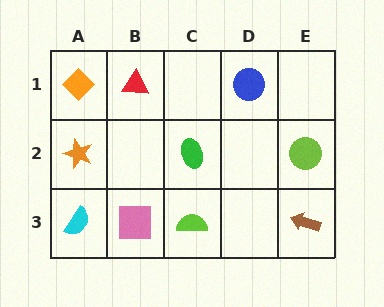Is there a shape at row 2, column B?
No, that cell is empty.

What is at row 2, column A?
An orange star.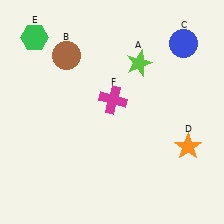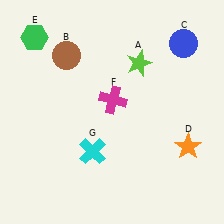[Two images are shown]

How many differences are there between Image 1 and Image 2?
There is 1 difference between the two images.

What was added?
A cyan cross (G) was added in Image 2.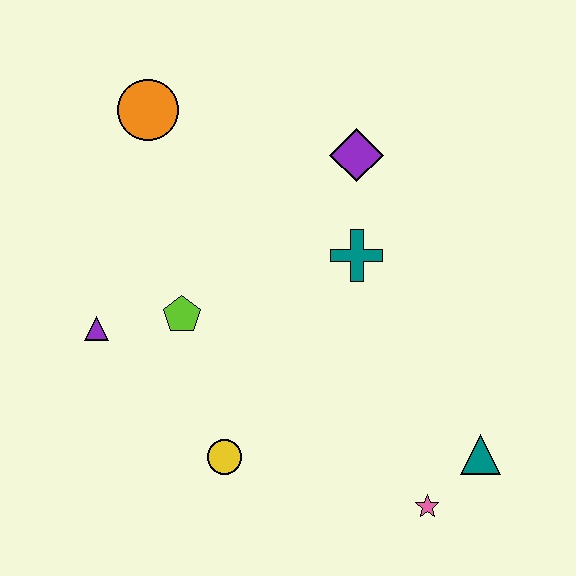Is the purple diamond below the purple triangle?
No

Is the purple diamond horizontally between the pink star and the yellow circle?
Yes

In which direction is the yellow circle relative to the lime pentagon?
The yellow circle is below the lime pentagon.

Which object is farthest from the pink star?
The orange circle is farthest from the pink star.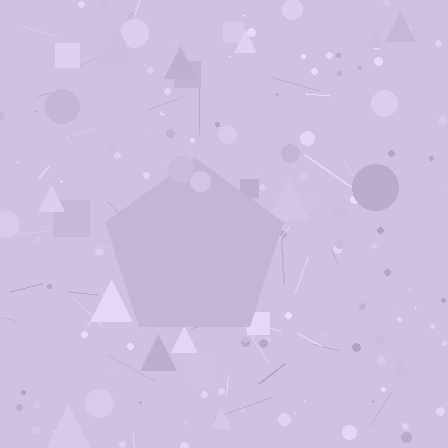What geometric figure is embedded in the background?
A pentagon is embedded in the background.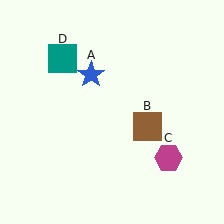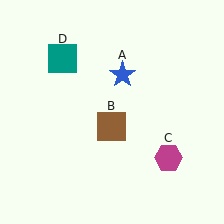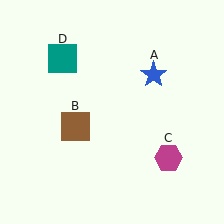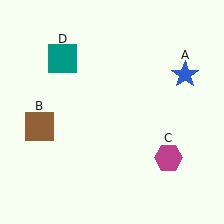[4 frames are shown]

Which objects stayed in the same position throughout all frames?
Magenta hexagon (object C) and teal square (object D) remained stationary.